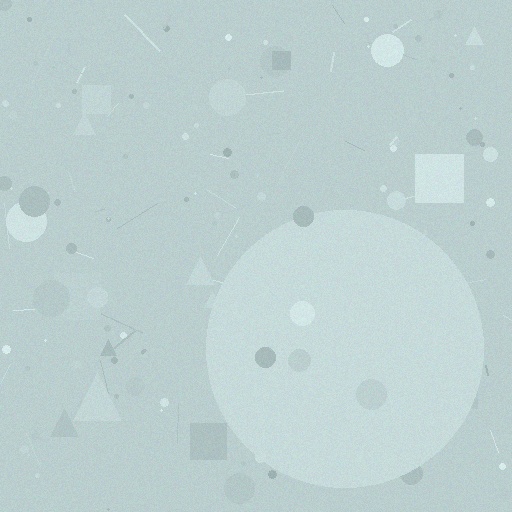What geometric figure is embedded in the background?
A circle is embedded in the background.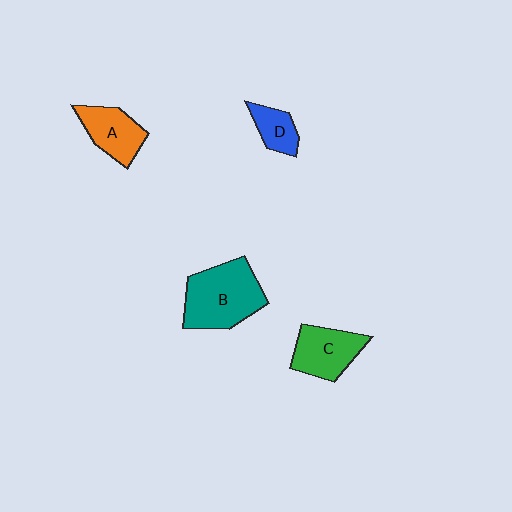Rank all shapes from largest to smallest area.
From largest to smallest: B (teal), C (green), A (orange), D (blue).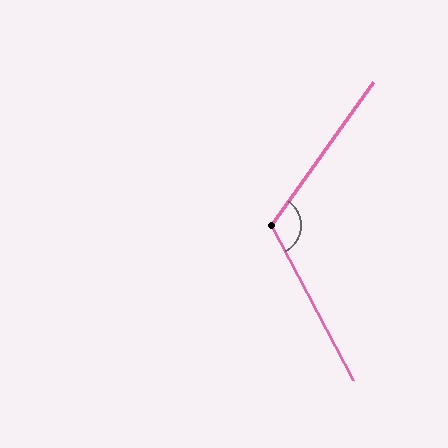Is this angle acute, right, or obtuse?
It is obtuse.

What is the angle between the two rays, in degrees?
Approximately 116 degrees.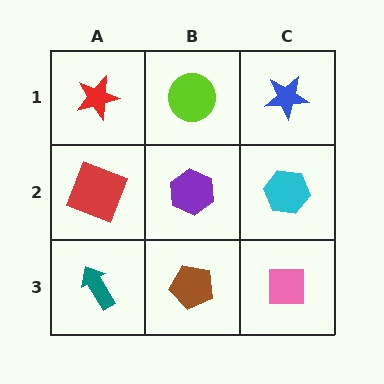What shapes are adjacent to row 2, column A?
A red star (row 1, column A), a teal arrow (row 3, column A), a purple hexagon (row 2, column B).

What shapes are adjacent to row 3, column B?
A purple hexagon (row 2, column B), a teal arrow (row 3, column A), a pink square (row 3, column C).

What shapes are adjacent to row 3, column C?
A cyan hexagon (row 2, column C), a brown pentagon (row 3, column B).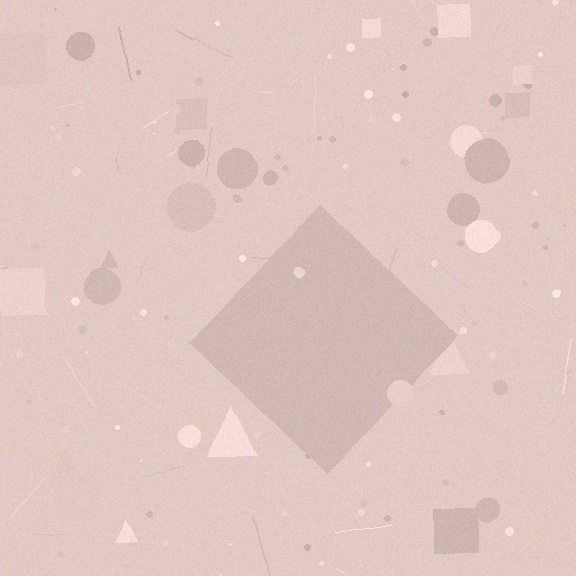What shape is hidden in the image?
A diamond is hidden in the image.